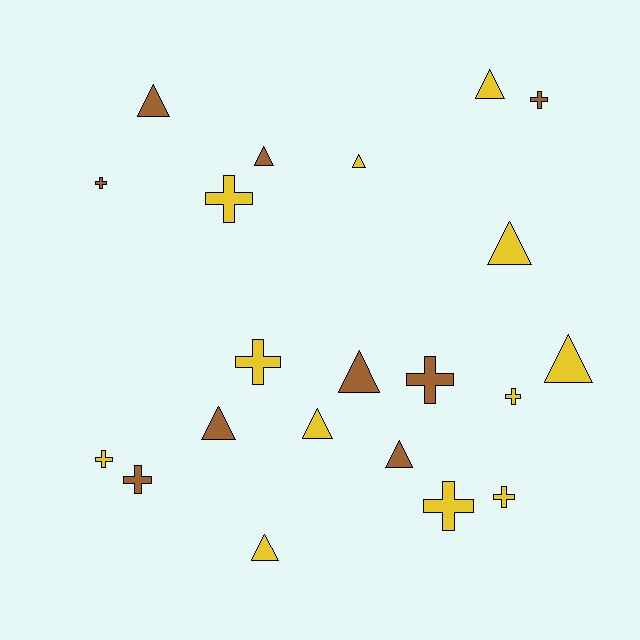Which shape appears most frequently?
Triangle, with 11 objects.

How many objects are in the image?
There are 21 objects.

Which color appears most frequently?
Yellow, with 12 objects.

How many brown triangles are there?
There are 5 brown triangles.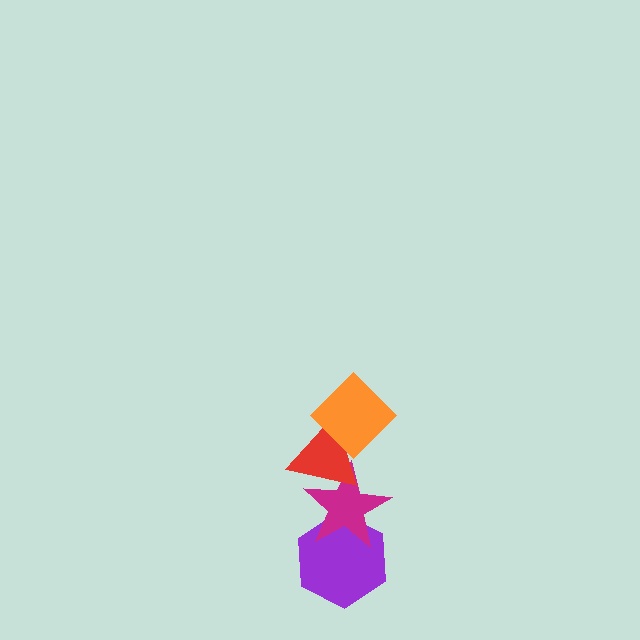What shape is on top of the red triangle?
The orange diamond is on top of the red triangle.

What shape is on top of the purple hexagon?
The magenta star is on top of the purple hexagon.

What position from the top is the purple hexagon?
The purple hexagon is 4th from the top.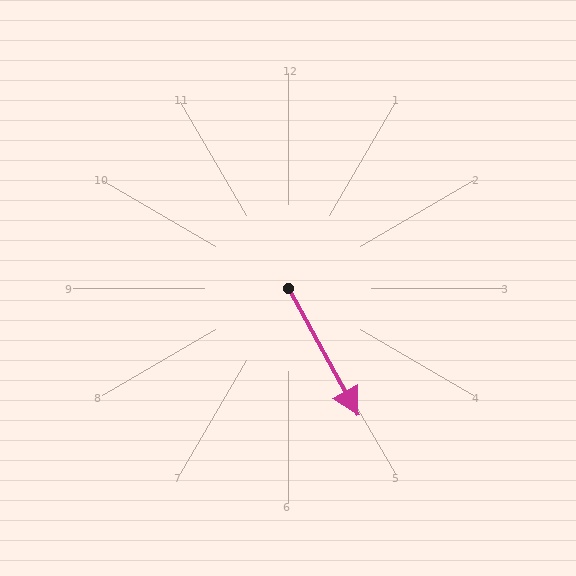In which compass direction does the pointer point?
Southeast.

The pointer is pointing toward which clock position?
Roughly 5 o'clock.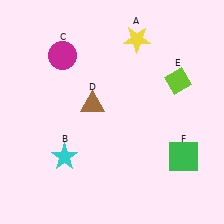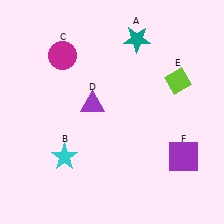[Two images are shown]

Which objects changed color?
A changed from yellow to teal. D changed from brown to purple. F changed from green to purple.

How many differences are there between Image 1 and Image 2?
There are 3 differences between the two images.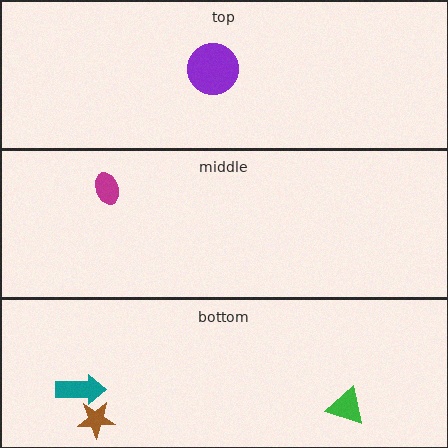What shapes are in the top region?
The purple circle.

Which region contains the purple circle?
The top region.